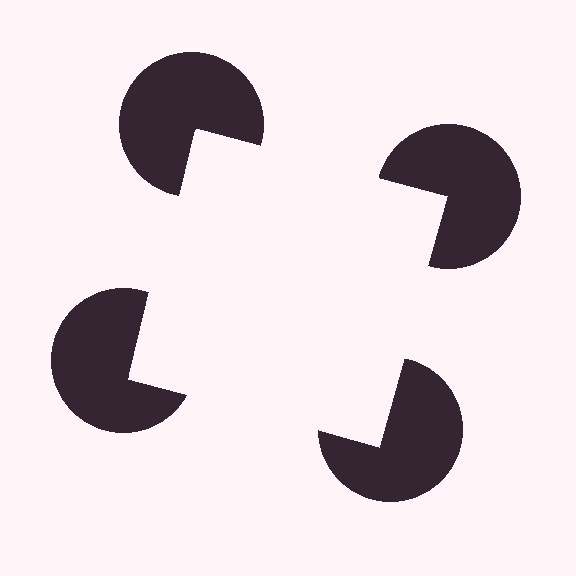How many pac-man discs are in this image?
There are 4 — one at each vertex of the illusory square.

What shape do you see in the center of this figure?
An illusory square — its edges are inferred from the aligned wedge cuts in the pac-man discs, not physically drawn.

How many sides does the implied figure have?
4 sides.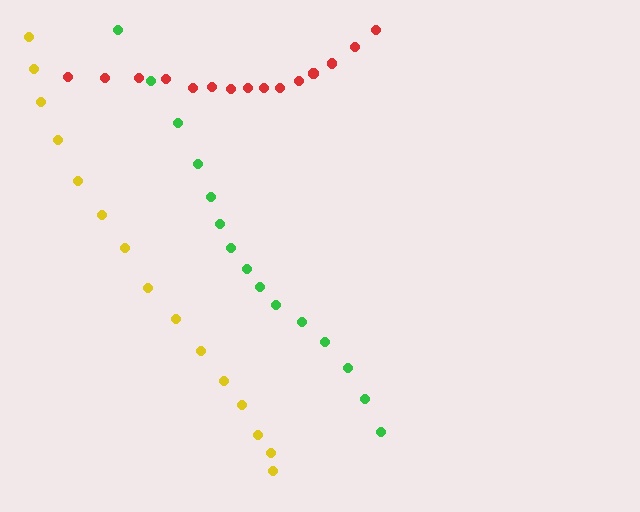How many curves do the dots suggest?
There are 3 distinct paths.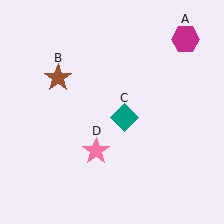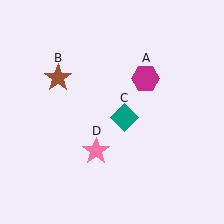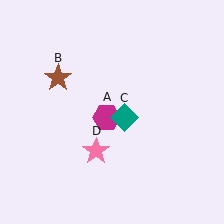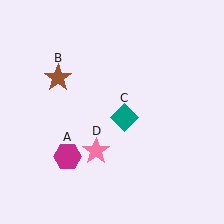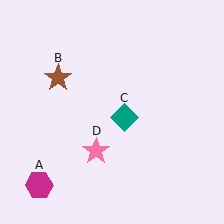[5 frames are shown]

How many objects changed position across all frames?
1 object changed position: magenta hexagon (object A).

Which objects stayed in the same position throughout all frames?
Brown star (object B) and teal diamond (object C) and pink star (object D) remained stationary.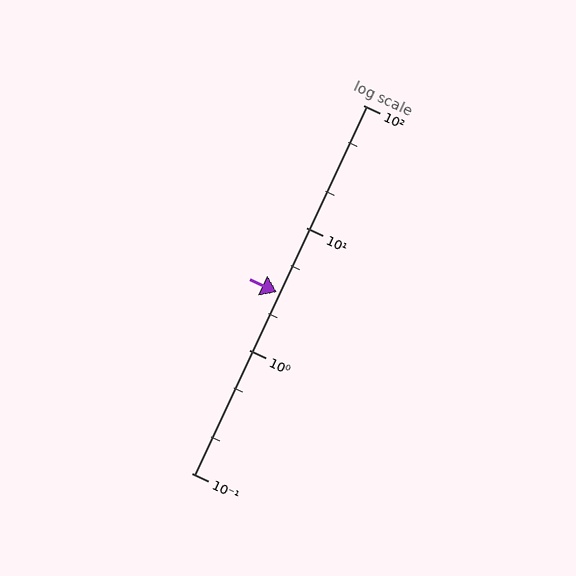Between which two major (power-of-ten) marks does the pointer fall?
The pointer is between 1 and 10.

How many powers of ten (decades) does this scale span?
The scale spans 3 decades, from 0.1 to 100.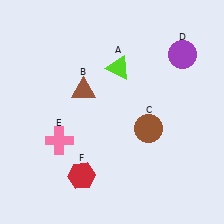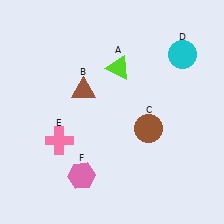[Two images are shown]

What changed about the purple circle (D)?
In Image 1, D is purple. In Image 2, it changed to cyan.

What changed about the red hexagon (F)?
In Image 1, F is red. In Image 2, it changed to pink.